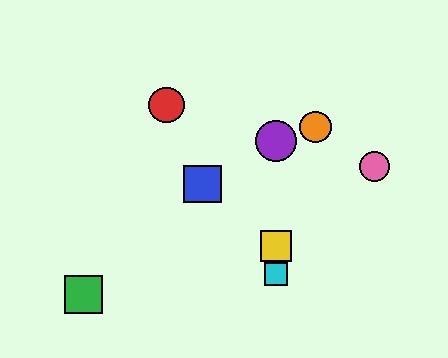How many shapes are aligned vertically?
3 shapes (the yellow square, the purple circle, the cyan square) are aligned vertically.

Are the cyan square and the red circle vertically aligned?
No, the cyan square is at x≈276 and the red circle is at x≈166.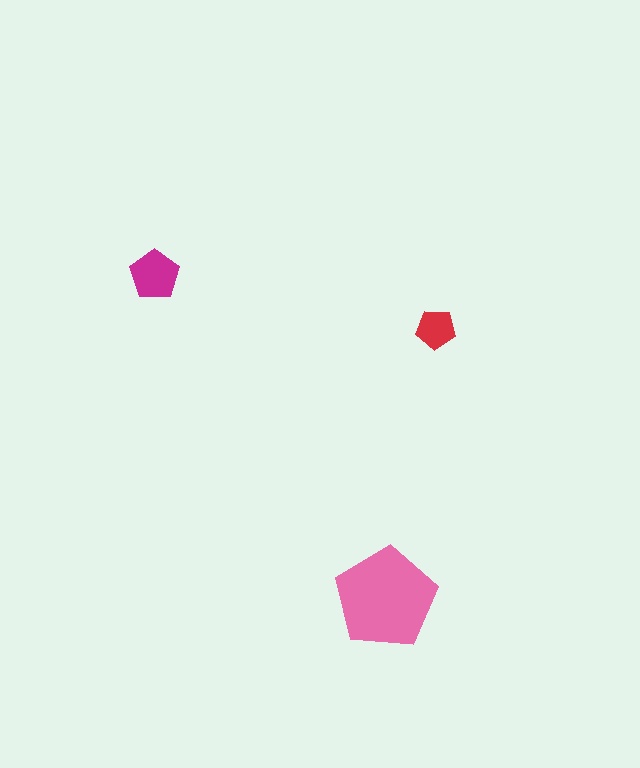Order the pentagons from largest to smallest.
the pink one, the magenta one, the red one.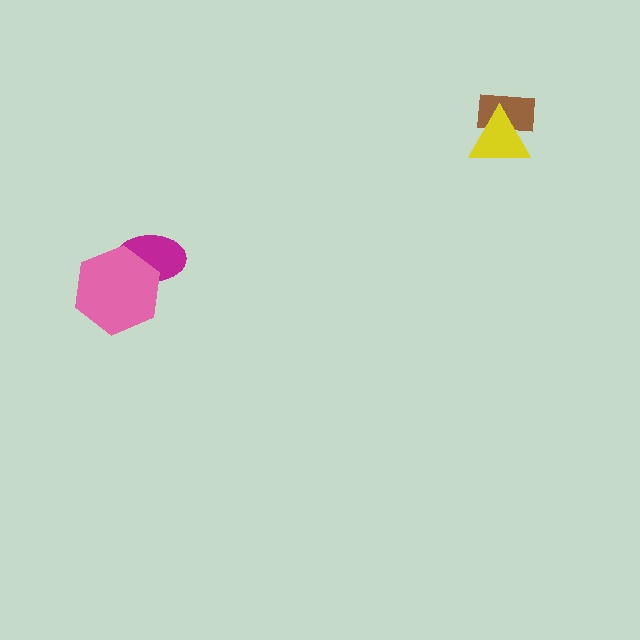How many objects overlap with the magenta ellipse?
1 object overlaps with the magenta ellipse.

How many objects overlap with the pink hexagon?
1 object overlaps with the pink hexagon.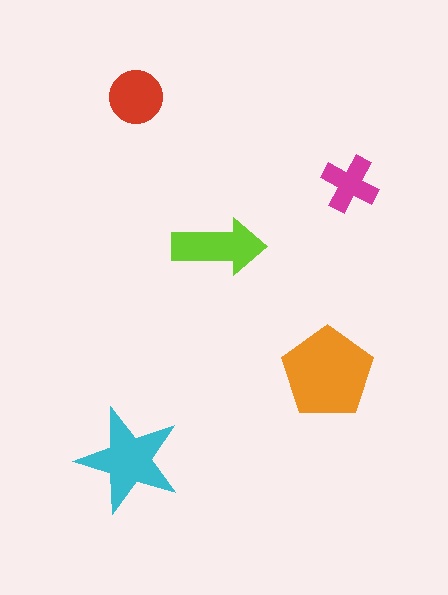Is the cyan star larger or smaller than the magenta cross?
Larger.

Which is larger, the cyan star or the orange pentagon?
The orange pentagon.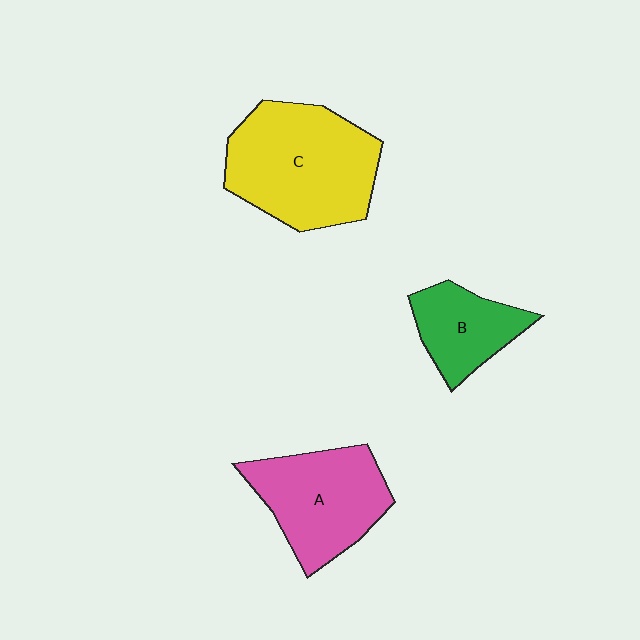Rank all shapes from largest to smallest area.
From largest to smallest: C (yellow), A (pink), B (green).